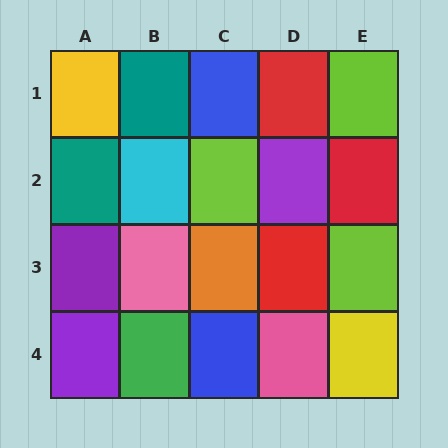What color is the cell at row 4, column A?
Purple.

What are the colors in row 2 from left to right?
Teal, cyan, lime, purple, red.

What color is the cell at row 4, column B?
Green.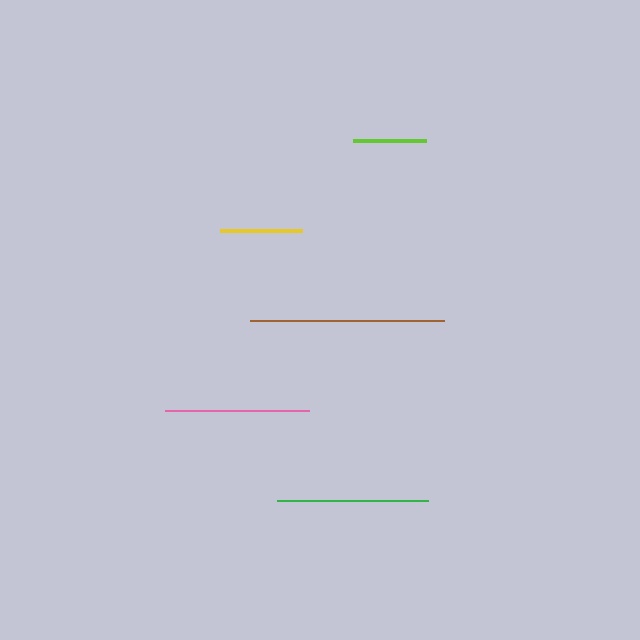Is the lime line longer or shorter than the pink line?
The pink line is longer than the lime line.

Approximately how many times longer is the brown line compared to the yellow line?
The brown line is approximately 2.4 times the length of the yellow line.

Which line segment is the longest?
The brown line is the longest at approximately 195 pixels.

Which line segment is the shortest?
The lime line is the shortest at approximately 73 pixels.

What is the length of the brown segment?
The brown segment is approximately 195 pixels long.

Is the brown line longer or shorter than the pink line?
The brown line is longer than the pink line.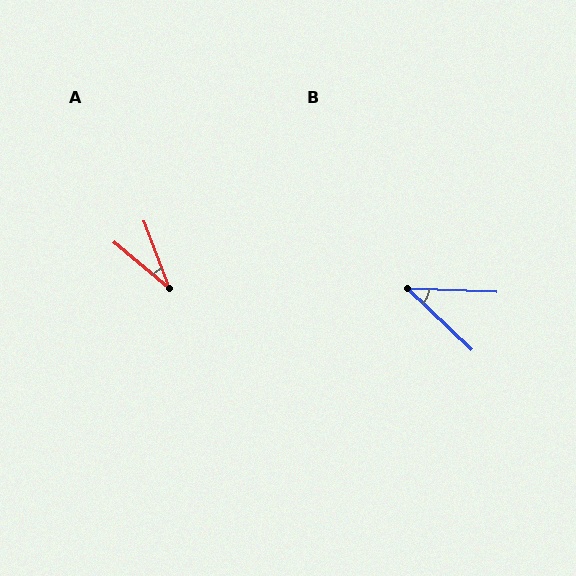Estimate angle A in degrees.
Approximately 29 degrees.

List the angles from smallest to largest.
A (29°), B (42°).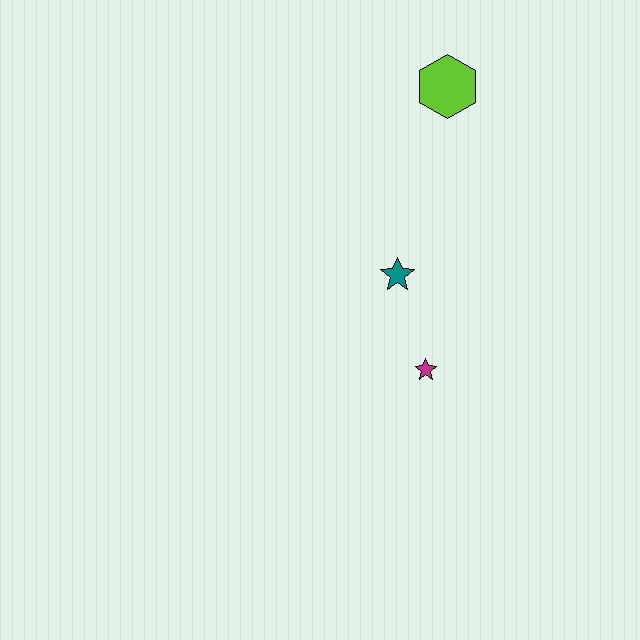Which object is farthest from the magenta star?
The lime hexagon is farthest from the magenta star.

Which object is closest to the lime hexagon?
The teal star is closest to the lime hexagon.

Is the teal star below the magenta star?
No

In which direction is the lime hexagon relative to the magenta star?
The lime hexagon is above the magenta star.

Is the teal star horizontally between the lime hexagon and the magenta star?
No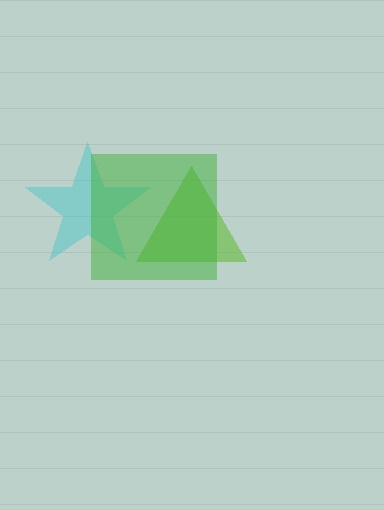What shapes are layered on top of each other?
The layered shapes are: a lime triangle, a cyan star, a green square.